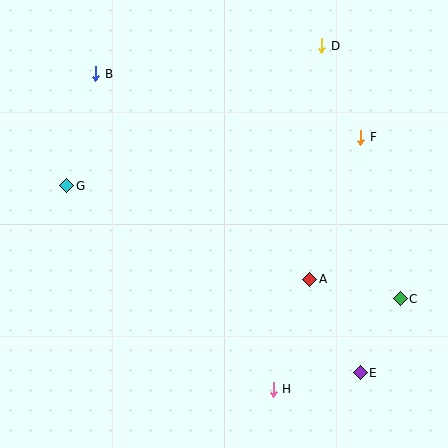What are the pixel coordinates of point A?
Point A is at (310, 279).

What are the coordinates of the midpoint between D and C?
The midpoint between D and C is at (361, 172).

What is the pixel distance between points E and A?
The distance between E and A is 106 pixels.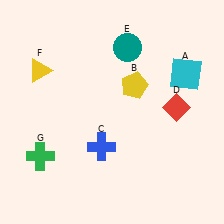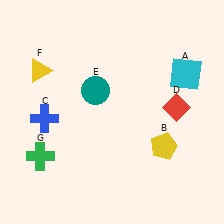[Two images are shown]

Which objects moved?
The objects that moved are: the yellow pentagon (B), the blue cross (C), the teal circle (E).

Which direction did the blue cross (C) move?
The blue cross (C) moved left.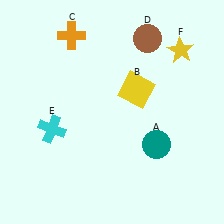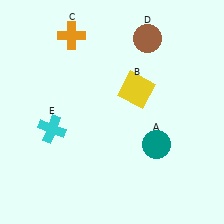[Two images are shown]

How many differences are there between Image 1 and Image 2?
There is 1 difference between the two images.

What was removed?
The yellow star (F) was removed in Image 2.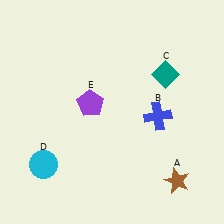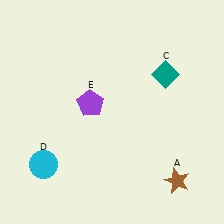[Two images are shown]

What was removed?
The blue cross (B) was removed in Image 2.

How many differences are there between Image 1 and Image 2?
There is 1 difference between the two images.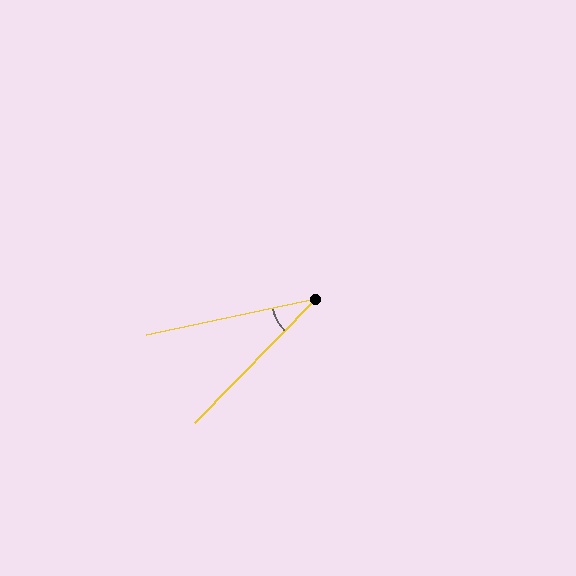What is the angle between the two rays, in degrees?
Approximately 34 degrees.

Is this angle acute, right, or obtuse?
It is acute.